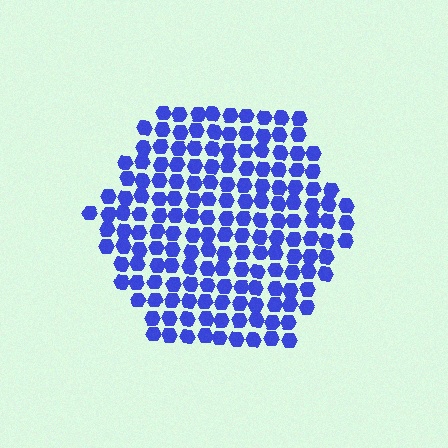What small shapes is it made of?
It is made of small hexagons.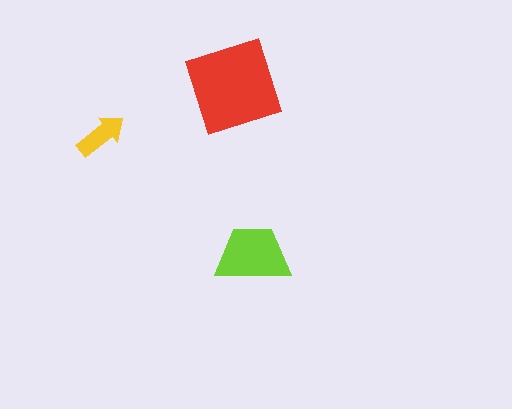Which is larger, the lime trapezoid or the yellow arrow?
The lime trapezoid.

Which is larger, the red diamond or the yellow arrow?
The red diamond.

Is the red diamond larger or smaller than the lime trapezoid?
Larger.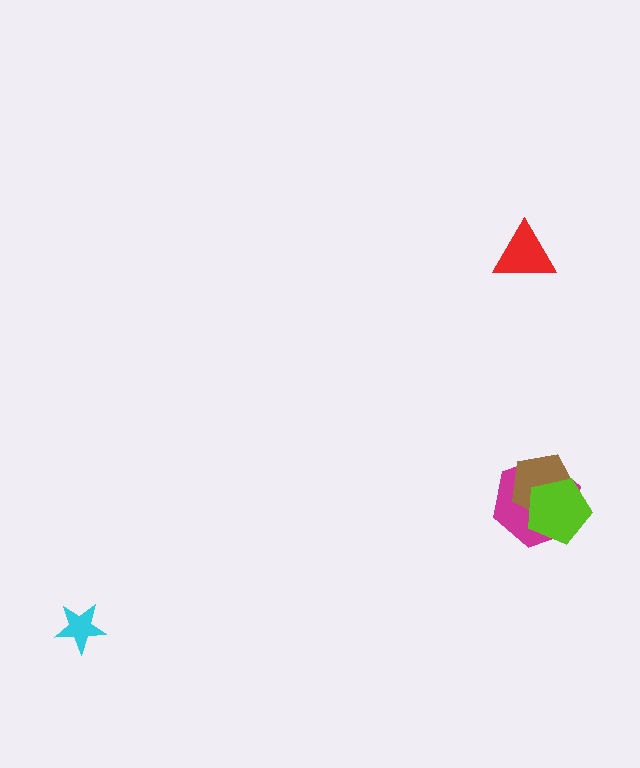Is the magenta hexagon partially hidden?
Yes, it is partially covered by another shape.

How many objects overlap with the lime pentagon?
2 objects overlap with the lime pentagon.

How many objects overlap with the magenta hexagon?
2 objects overlap with the magenta hexagon.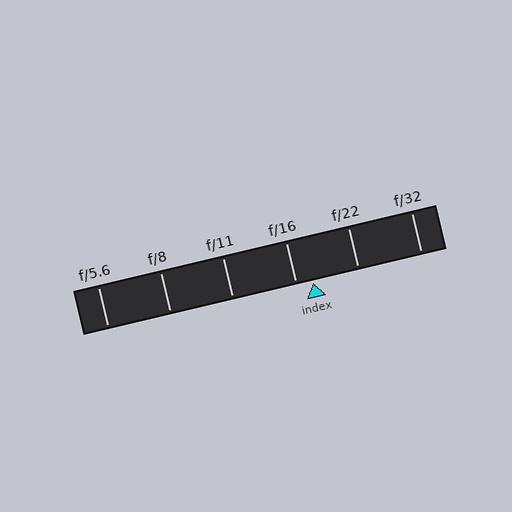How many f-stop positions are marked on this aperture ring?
There are 6 f-stop positions marked.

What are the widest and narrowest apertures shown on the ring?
The widest aperture shown is f/5.6 and the narrowest is f/32.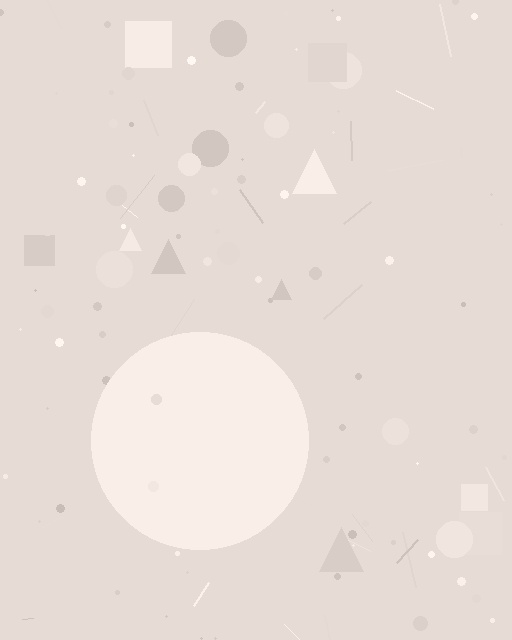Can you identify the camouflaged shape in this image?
The camouflaged shape is a circle.